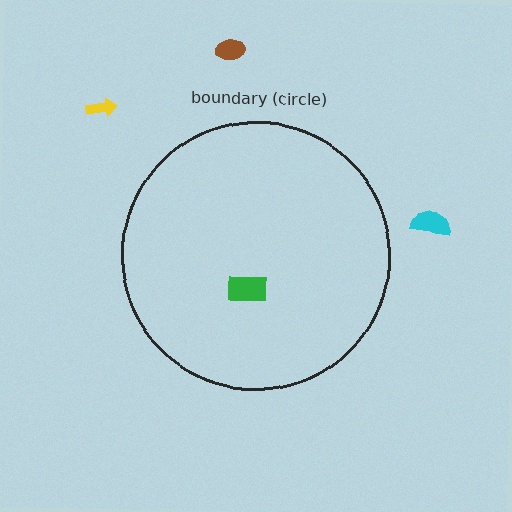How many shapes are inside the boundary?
1 inside, 3 outside.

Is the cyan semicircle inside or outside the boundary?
Outside.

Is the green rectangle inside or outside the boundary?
Inside.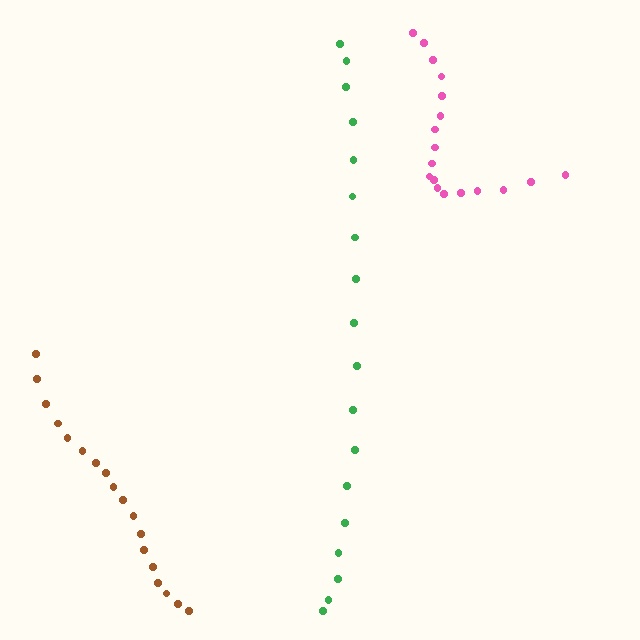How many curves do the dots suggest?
There are 3 distinct paths.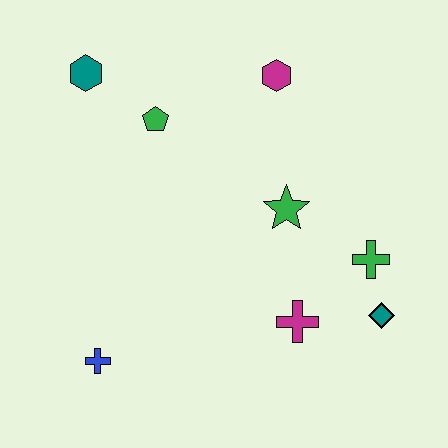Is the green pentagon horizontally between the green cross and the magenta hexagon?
No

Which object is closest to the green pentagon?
The teal hexagon is closest to the green pentagon.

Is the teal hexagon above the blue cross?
Yes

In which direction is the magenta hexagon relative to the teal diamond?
The magenta hexagon is above the teal diamond.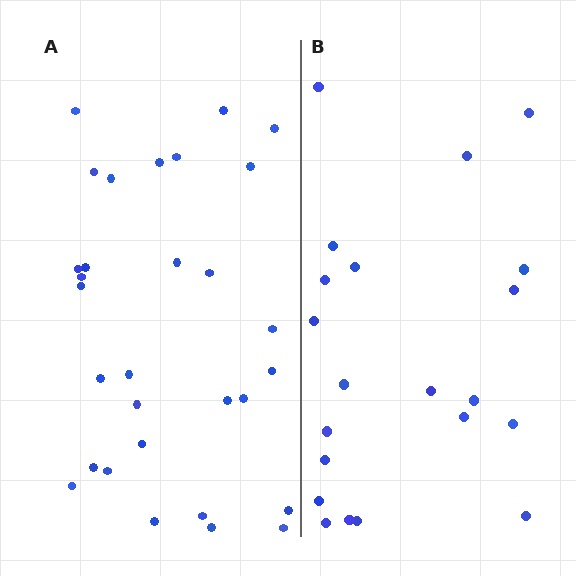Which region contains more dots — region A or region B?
Region A (the left region) has more dots.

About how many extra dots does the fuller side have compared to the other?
Region A has roughly 8 or so more dots than region B.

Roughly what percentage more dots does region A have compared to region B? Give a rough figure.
About 45% more.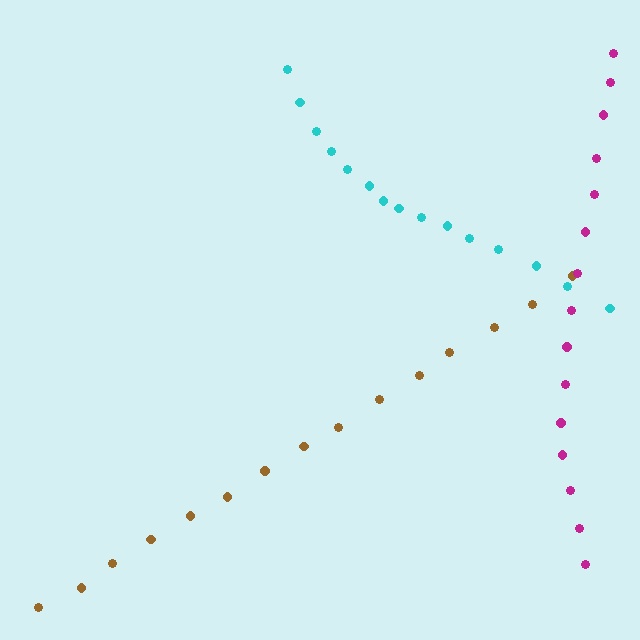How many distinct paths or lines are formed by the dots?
There are 3 distinct paths.